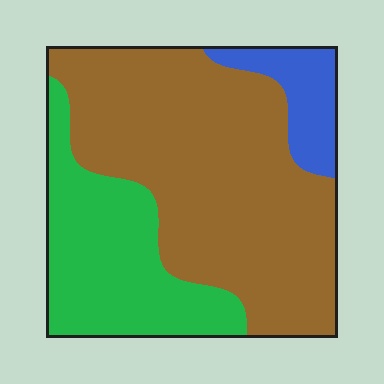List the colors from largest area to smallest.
From largest to smallest: brown, green, blue.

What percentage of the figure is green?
Green takes up between a sixth and a third of the figure.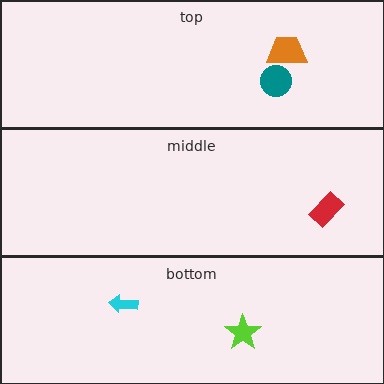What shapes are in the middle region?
The red rectangle.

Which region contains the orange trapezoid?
The top region.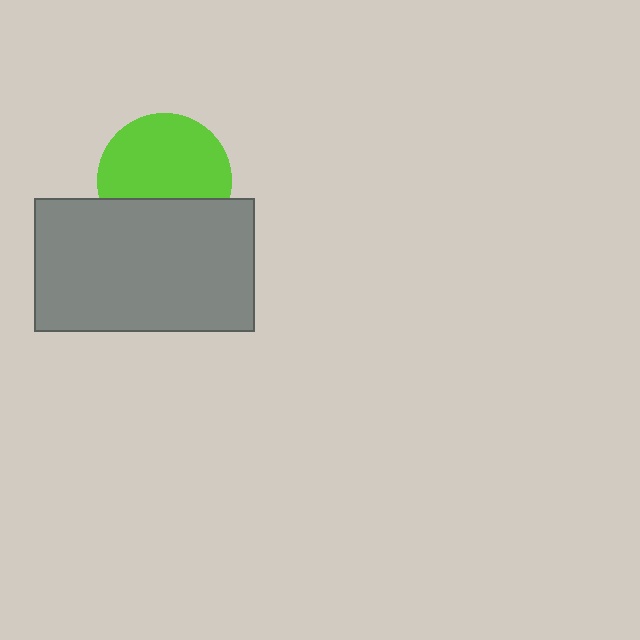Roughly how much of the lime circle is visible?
Most of it is visible (roughly 65%).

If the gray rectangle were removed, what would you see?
You would see the complete lime circle.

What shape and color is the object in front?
The object in front is a gray rectangle.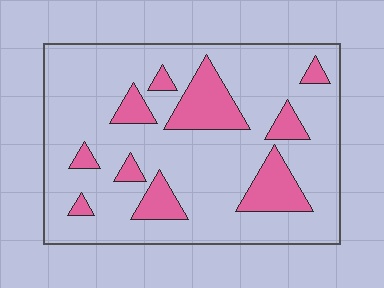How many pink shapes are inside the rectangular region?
10.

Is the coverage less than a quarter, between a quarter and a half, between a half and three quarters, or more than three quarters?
Less than a quarter.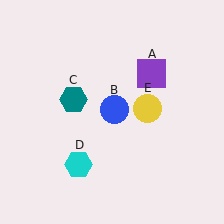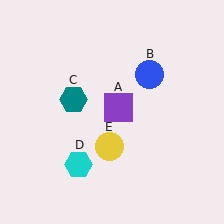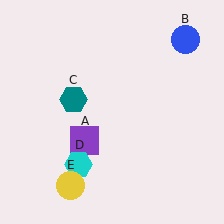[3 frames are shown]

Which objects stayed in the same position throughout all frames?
Teal hexagon (object C) and cyan hexagon (object D) remained stationary.